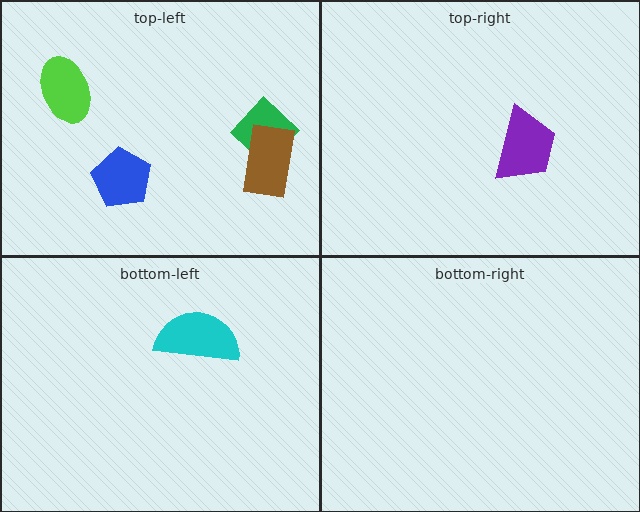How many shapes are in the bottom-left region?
1.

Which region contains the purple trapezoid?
The top-right region.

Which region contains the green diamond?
The top-left region.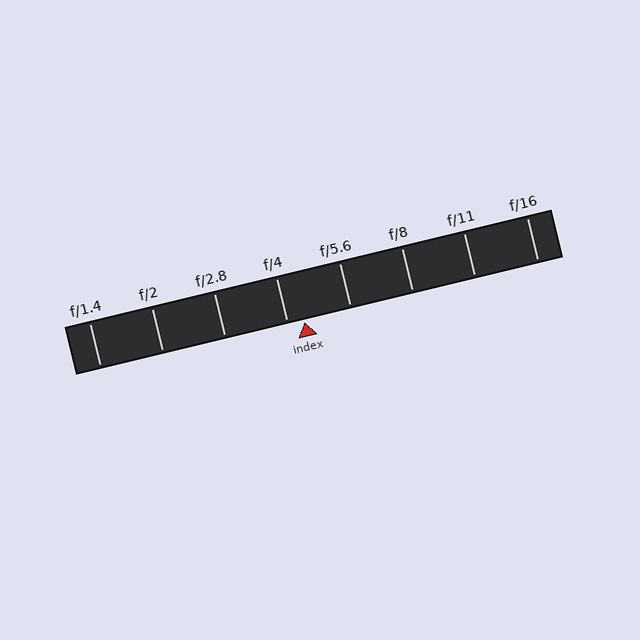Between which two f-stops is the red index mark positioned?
The index mark is between f/4 and f/5.6.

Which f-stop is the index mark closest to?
The index mark is closest to f/4.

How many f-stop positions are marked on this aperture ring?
There are 8 f-stop positions marked.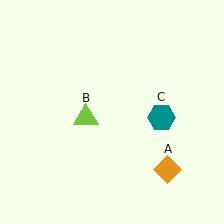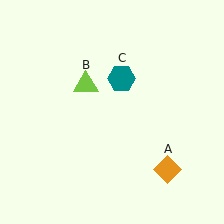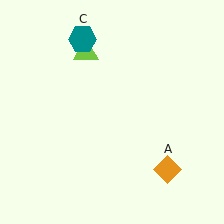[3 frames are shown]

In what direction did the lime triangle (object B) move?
The lime triangle (object B) moved up.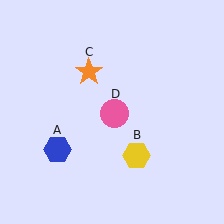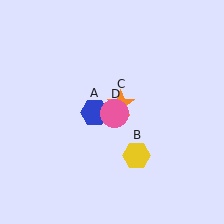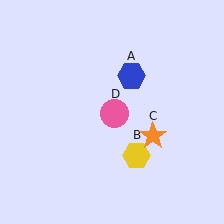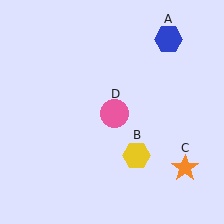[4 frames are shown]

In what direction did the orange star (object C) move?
The orange star (object C) moved down and to the right.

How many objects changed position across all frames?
2 objects changed position: blue hexagon (object A), orange star (object C).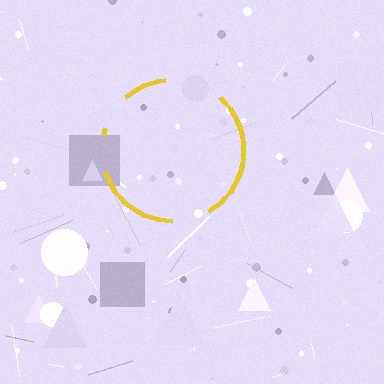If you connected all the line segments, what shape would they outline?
They would outline a circle.